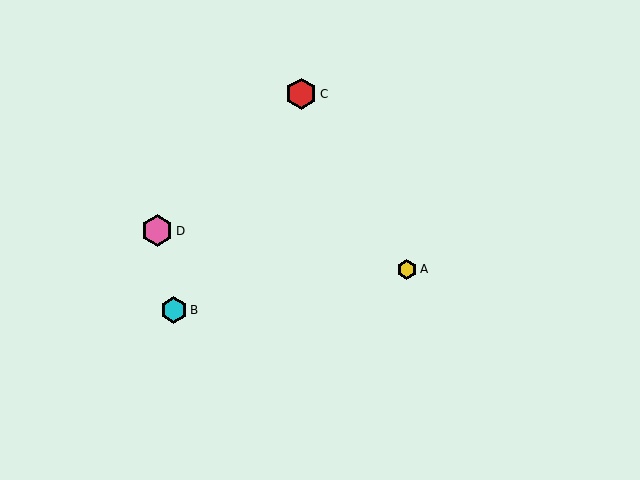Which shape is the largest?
The pink hexagon (labeled D) is the largest.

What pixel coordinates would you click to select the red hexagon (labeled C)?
Click at (301, 94) to select the red hexagon C.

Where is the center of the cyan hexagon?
The center of the cyan hexagon is at (174, 310).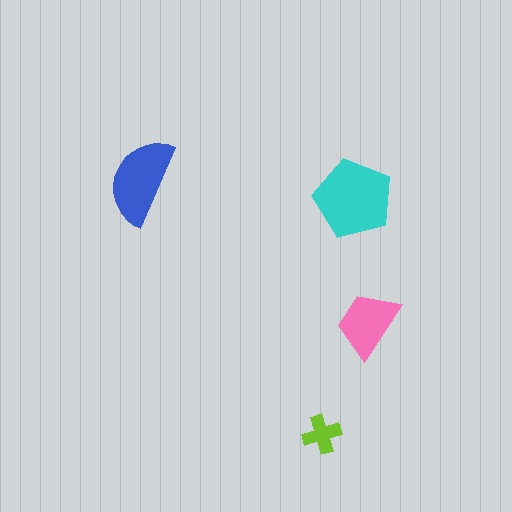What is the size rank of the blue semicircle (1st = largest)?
2nd.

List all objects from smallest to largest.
The lime cross, the pink trapezoid, the blue semicircle, the cyan pentagon.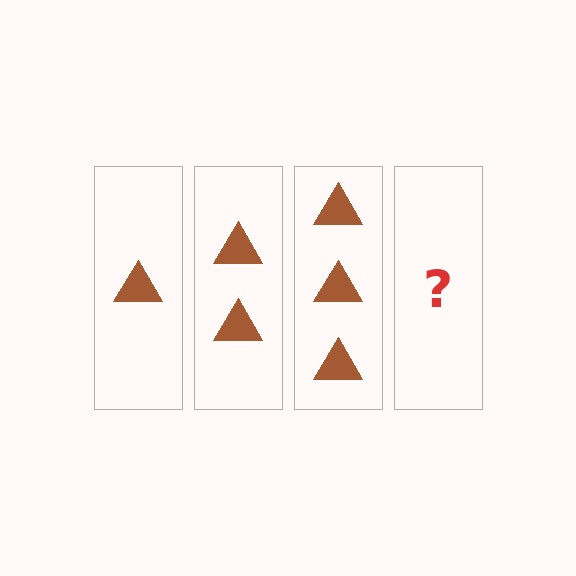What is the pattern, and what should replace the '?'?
The pattern is that each step adds one more triangle. The '?' should be 4 triangles.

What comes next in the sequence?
The next element should be 4 triangles.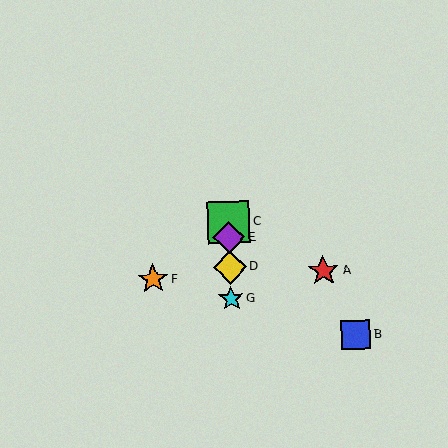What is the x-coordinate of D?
Object D is at x≈230.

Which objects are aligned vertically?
Objects C, D, E, G are aligned vertically.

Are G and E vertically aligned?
Yes, both are at x≈231.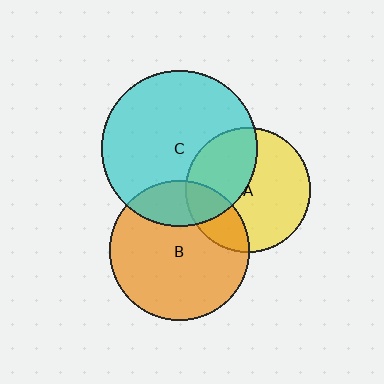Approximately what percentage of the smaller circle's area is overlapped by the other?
Approximately 20%.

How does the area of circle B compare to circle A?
Approximately 1.2 times.